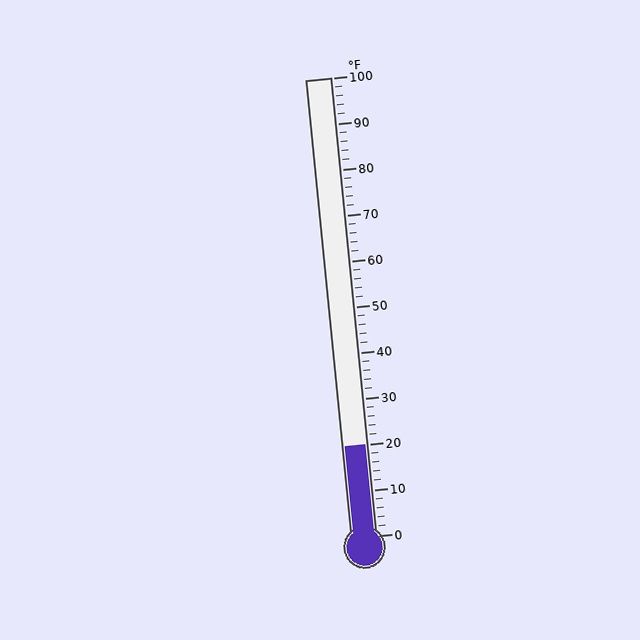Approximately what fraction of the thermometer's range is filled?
The thermometer is filled to approximately 20% of its range.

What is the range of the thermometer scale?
The thermometer scale ranges from 0°F to 100°F.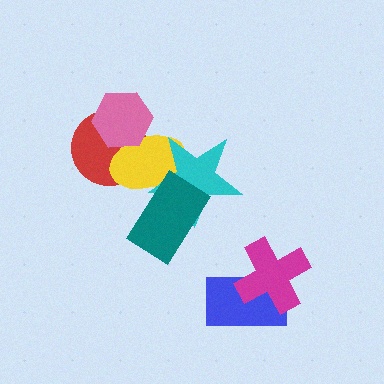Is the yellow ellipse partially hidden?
Yes, it is partially covered by another shape.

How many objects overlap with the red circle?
2 objects overlap with the red circle.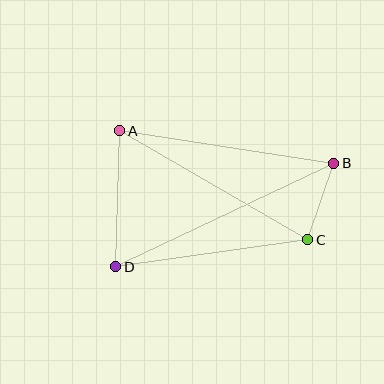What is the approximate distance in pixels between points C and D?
The distance between C and D is approximately 194 pixels.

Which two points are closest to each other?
Points B and C are closest to each other.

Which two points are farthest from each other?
Points B and D are farthest from each other.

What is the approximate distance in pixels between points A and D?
The distance between A and D is approximately 136 pixels.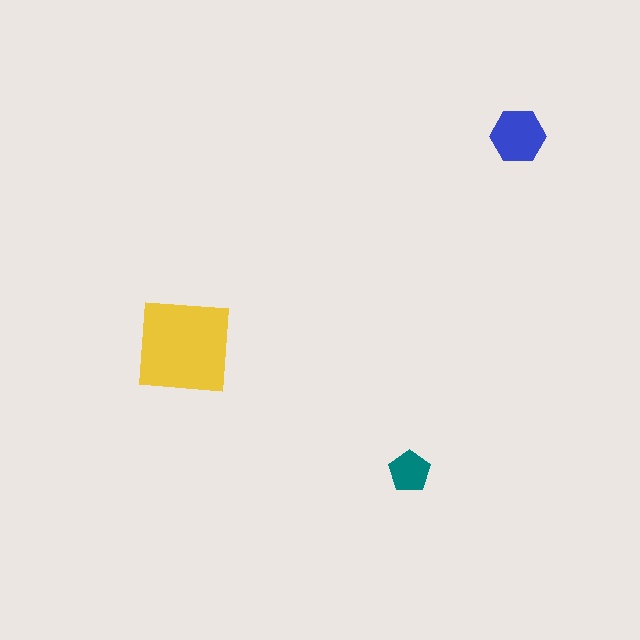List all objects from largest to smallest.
The yellow square, the blue hexagon, the teal pentagon.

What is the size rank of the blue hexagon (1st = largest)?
2nd.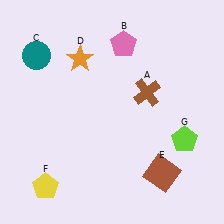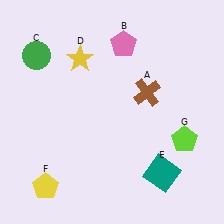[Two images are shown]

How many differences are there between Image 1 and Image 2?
There are 3 differences between the two images.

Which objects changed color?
C changed from teal to green. D changed from orange to yellow. E changed from brown to teal.